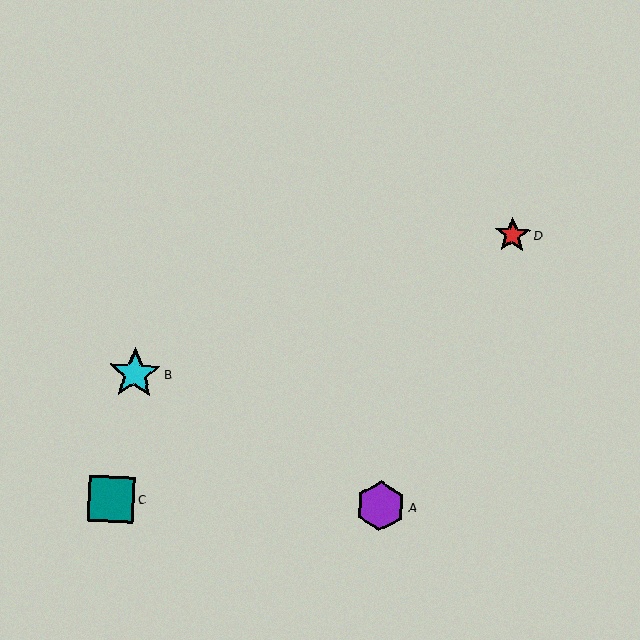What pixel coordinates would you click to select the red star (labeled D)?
Click at (513, 235) to select the red star D.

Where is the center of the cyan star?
The center of the cyan star is at (135, 373).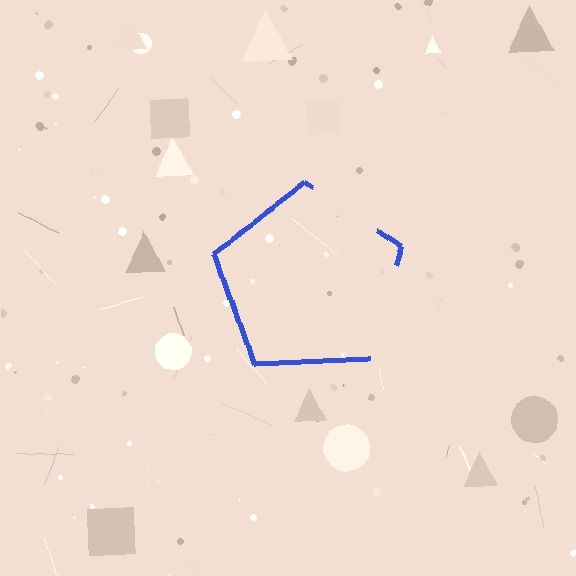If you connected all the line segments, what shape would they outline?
They would outline a pentagon.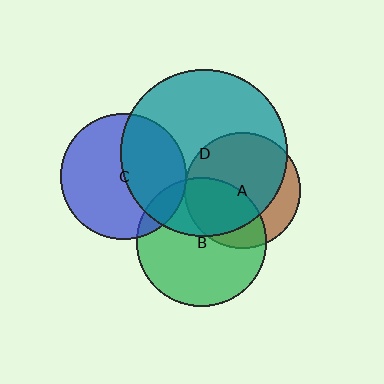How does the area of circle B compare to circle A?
Approximately 1.3 times.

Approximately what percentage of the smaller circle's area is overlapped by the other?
Approximately 40%.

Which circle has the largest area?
Circle D (teal).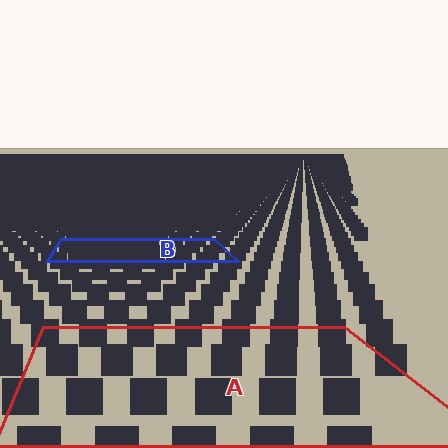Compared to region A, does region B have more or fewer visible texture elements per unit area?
Region B has more texture elements per unit area — they are packed more densely because it is farther away.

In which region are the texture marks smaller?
The texture marks are smaller in region B, because it is farther away.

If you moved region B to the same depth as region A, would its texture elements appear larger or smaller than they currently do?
They would appear larger. At a closer depth, the same texture elements are projected at a bigger on-screen size.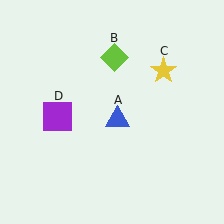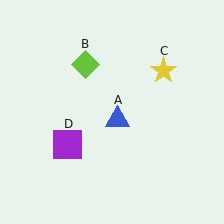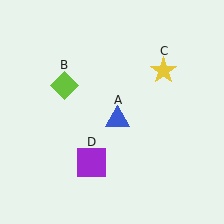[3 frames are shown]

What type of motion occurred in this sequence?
The lime diamond (object B), purple square (object D) rotated counterclockwise around the center of the scene.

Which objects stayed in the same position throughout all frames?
Blue triangle (object A) and yellow star (object C) remained stationary.